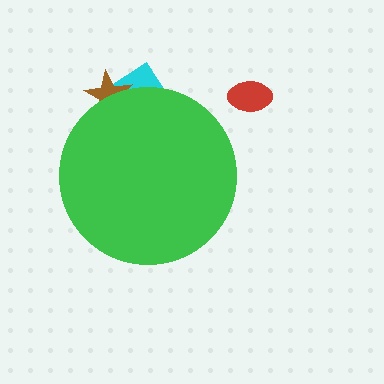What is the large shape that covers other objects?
A green circle.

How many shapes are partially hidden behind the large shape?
2 shapes are partially hidden.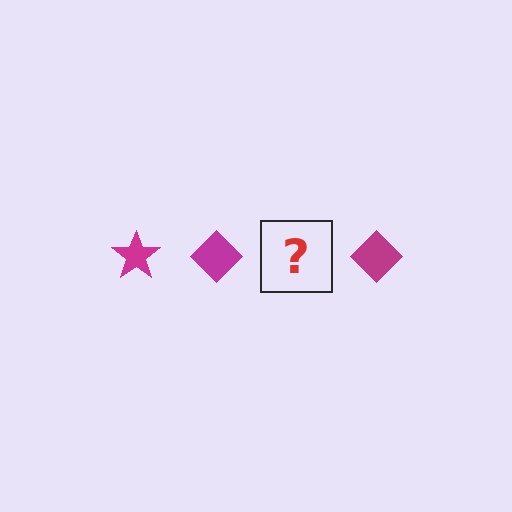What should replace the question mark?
The question mark should be replaced with a magenta star.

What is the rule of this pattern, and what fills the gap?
The rule is that the pattern cycles through star, diamond shapes in magenta. The gap should be filled with a magenta star.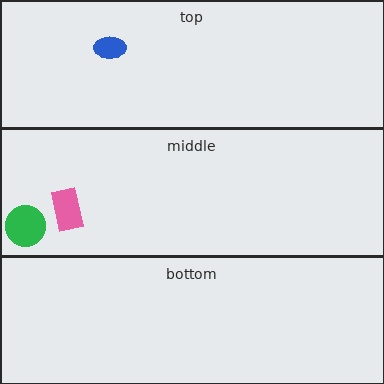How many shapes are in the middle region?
2.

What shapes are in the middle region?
The pink rectangle, the green circle.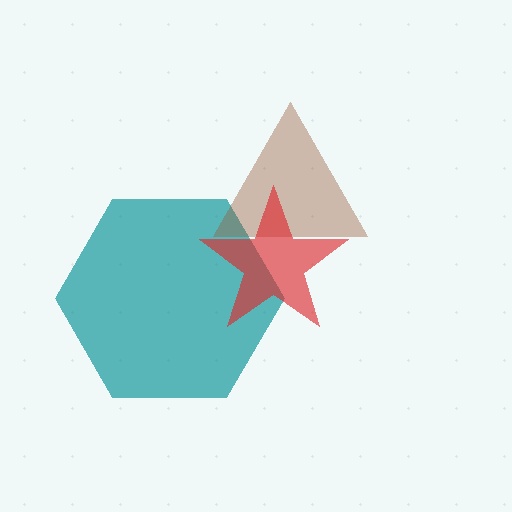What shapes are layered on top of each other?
The layered shapes are: a teal hexagon, a brown triangle, a red star.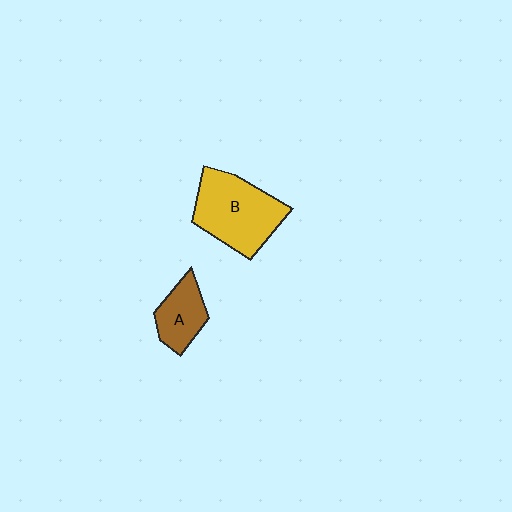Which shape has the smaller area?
Shape A (brown).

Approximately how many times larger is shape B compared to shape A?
Approximately 1.9 times.